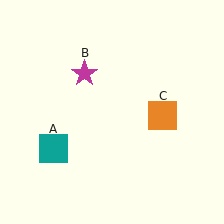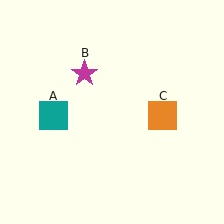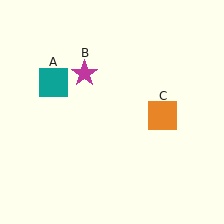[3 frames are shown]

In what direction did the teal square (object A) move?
The teal square (object A) moved up.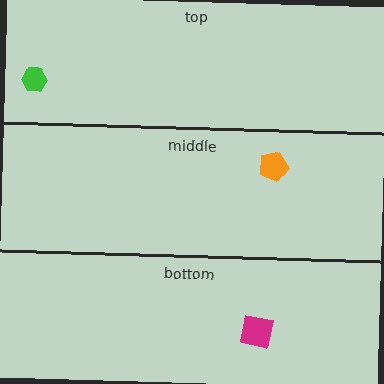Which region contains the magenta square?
The bottom region.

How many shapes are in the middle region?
1.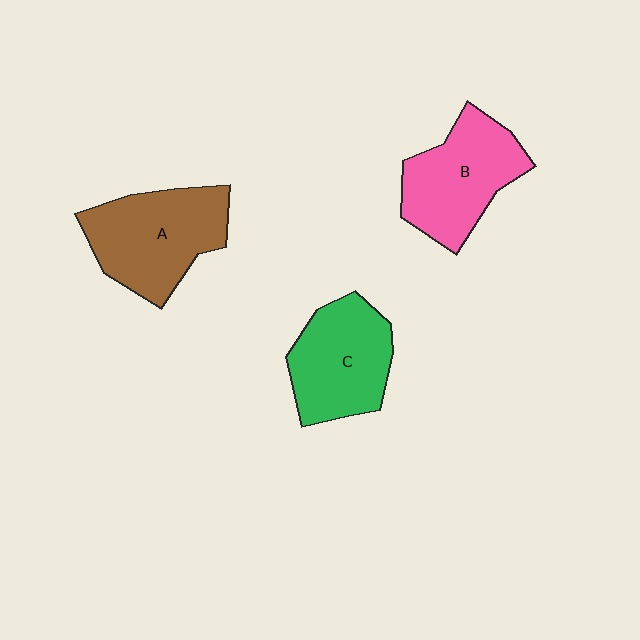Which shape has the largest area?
Shape A (brown).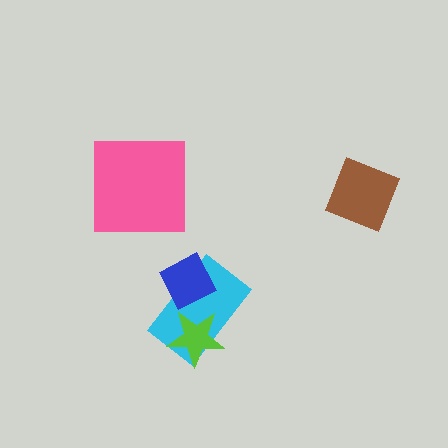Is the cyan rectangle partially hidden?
Yes, it is partially covered by another shape.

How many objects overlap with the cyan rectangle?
2 objects overlap with the cyan rectangle.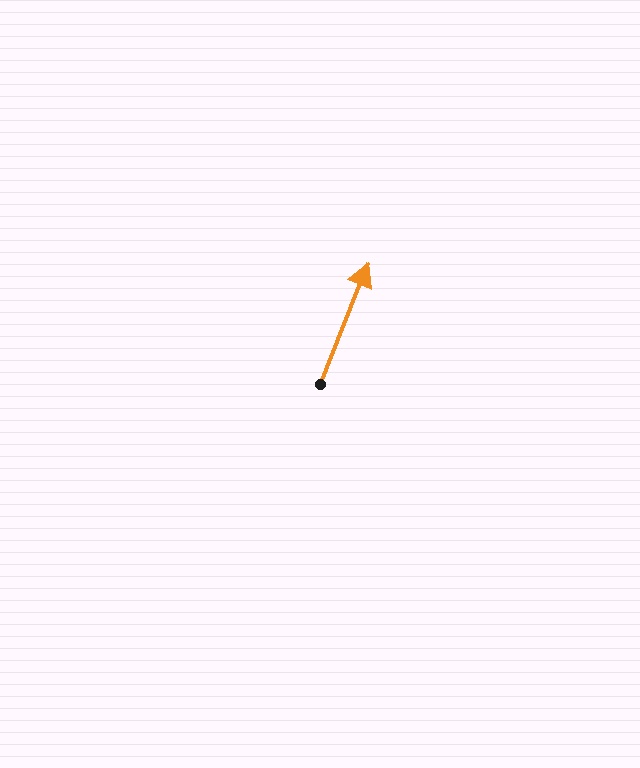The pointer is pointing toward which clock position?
Roughly 1 o'clock.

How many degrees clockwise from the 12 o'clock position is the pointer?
Approximately 22 degrees.